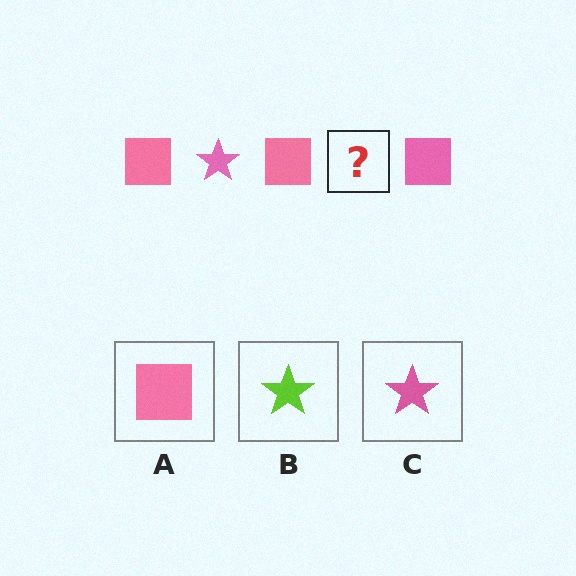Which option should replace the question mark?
Option C.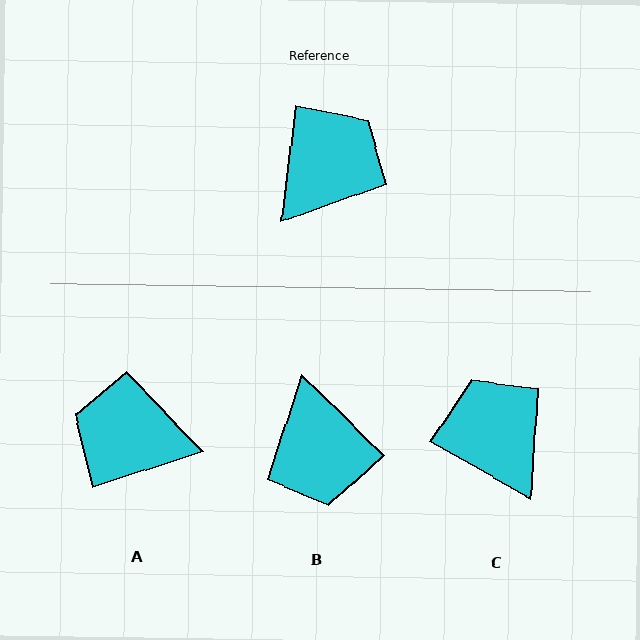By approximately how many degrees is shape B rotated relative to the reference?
Approximately 127 degrees clockwise.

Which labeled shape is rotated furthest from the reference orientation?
B, about 127 degrees away.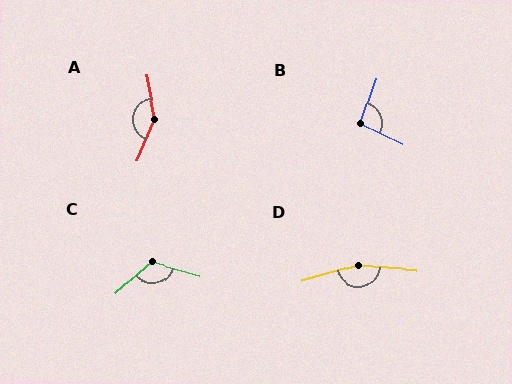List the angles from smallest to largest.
B (97°), C (123°), A (147°), D (160°).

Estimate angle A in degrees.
Approximately 147 degrees.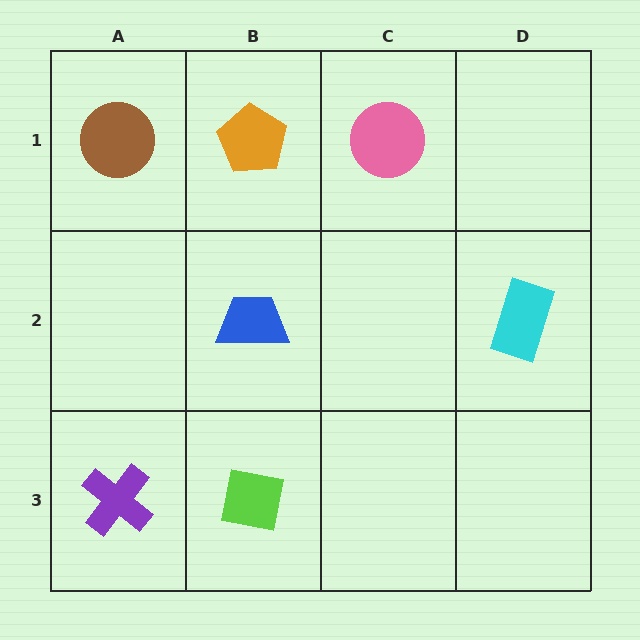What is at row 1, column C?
A pink circle.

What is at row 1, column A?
A brown circle.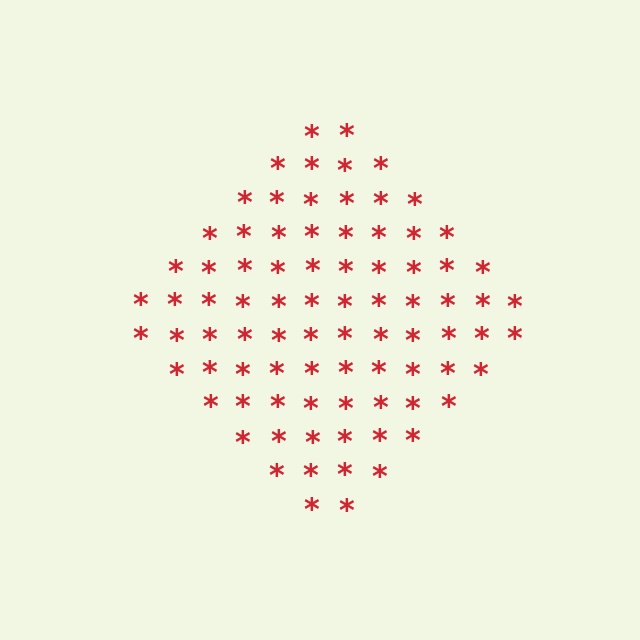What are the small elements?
The small elements are asterisks.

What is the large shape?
The large shape is a diamond.